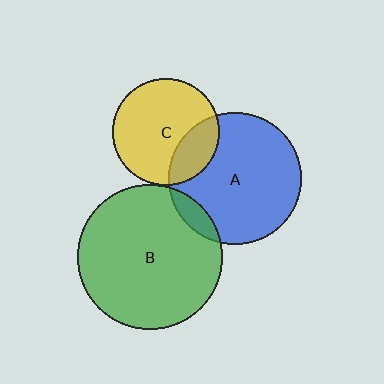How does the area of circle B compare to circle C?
Approximately 1.8 times.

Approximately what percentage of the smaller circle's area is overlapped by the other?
Approximately 10%.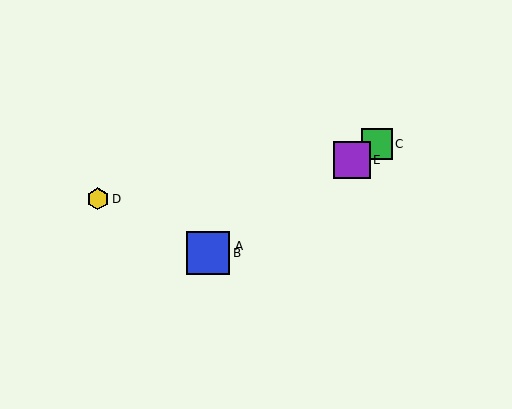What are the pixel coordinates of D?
Object D is at (98, 199).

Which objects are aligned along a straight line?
Objects A, B, C, E are aligned along a straight line.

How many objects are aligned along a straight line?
4 objects (A, B, C, E) are aligned along a straight line.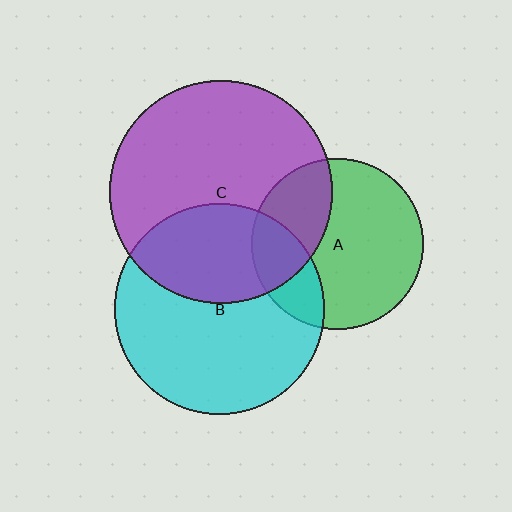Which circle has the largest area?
Circle C (purple).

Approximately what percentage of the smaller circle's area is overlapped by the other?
Approximately 30%.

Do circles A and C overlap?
Yes.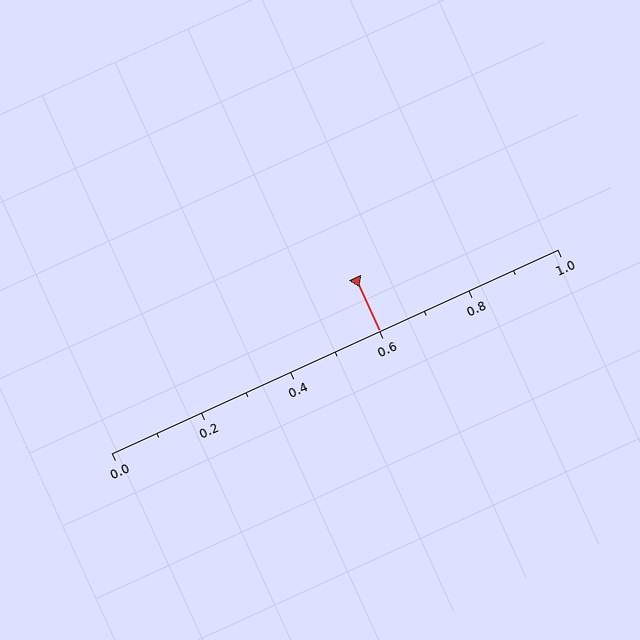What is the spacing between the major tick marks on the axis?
The major ticks are spaced 0.2 apart.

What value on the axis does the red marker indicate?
The marker indicates approximately 0.6.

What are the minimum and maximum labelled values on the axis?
The axis runs from 0.0 to 1.0.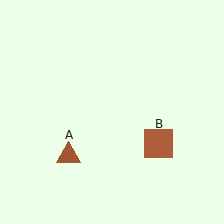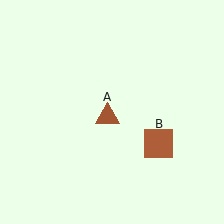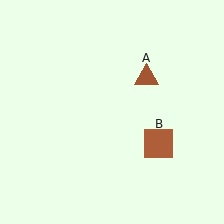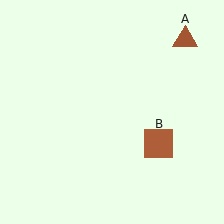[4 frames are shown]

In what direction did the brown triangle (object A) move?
The brown triangle (object A) moved up and to the right.